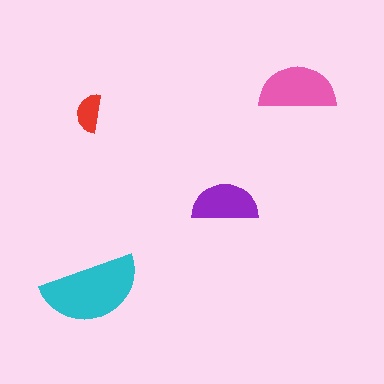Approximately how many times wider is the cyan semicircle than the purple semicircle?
About 1.5 times wider.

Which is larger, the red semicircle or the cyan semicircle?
The cyan one.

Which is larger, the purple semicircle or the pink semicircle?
The pink one.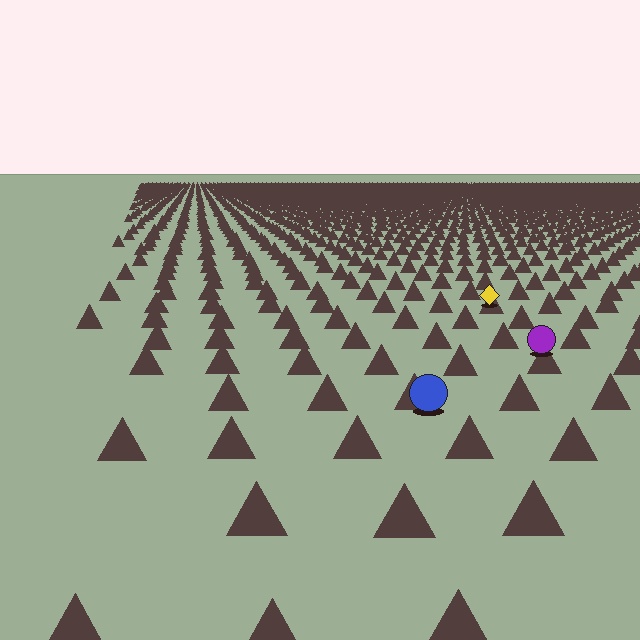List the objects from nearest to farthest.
From nearest to farthest: the blue circle, the purple circle, the yellow diamond.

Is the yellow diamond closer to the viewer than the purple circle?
No. The purple circle is closer — you can tell from the texture gradient: the ground texture is coarser near it.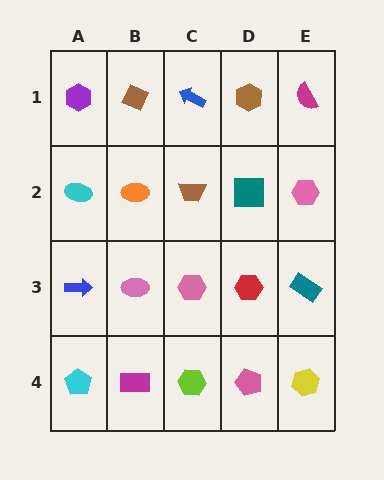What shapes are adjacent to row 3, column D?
A teal square (row 2, column D), a pink pentagon (row 4, column D), a pink hexagon (row 3, column C), a teal rectangle (row 3, column E).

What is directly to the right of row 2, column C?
A teal square.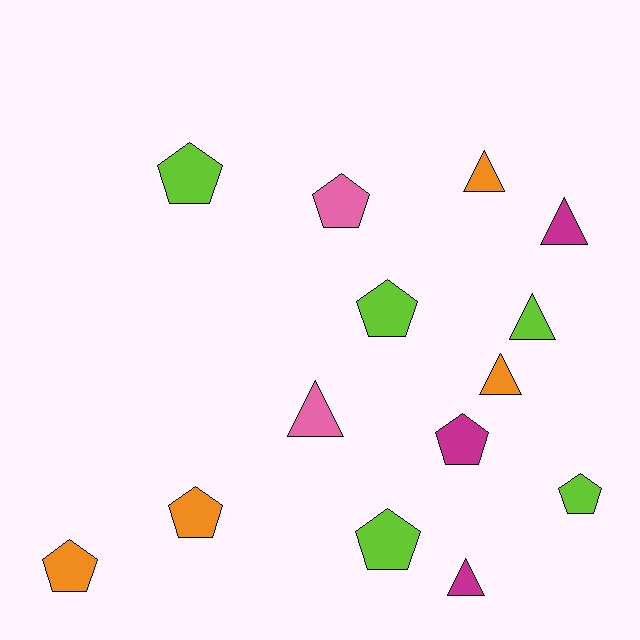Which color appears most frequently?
Lime, with 5 objects.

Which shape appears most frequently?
Pentagon, with 8 objects.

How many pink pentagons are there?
There is 1 pink pentagon.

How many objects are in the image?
There are 14 objects.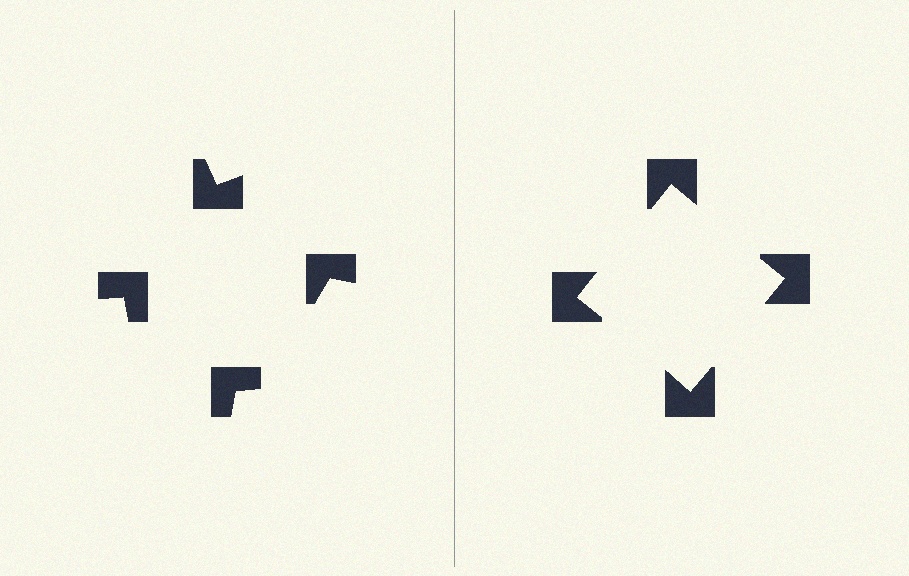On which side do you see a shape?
An illusory square appears on the right side. On the left side the wedge cuts are rotated, so no coherent shape forms.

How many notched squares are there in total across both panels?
8 — 4 on each side.